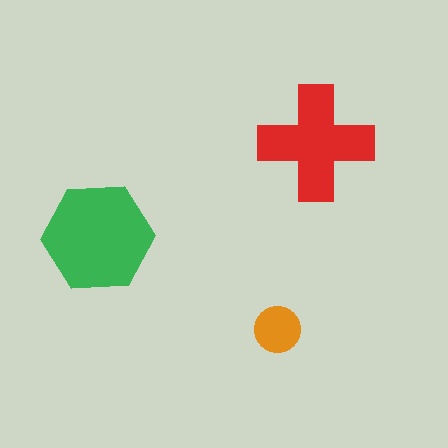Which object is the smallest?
The orange circle.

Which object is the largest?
The green hexagon.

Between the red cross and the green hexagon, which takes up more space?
The green hexagon.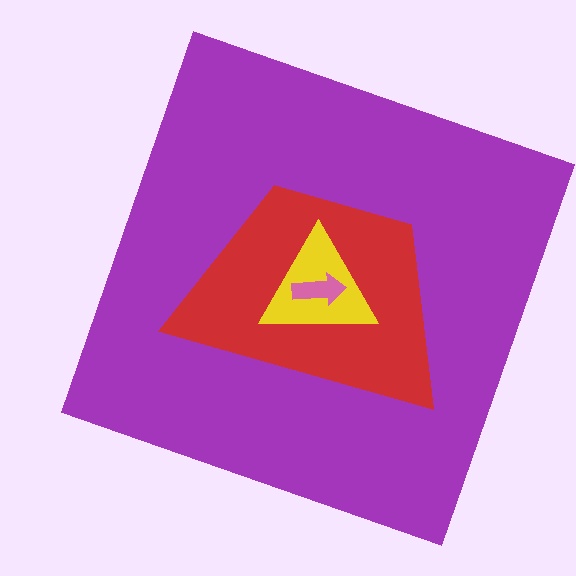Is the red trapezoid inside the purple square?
Yes.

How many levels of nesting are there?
4.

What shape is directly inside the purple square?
The red trapezoid.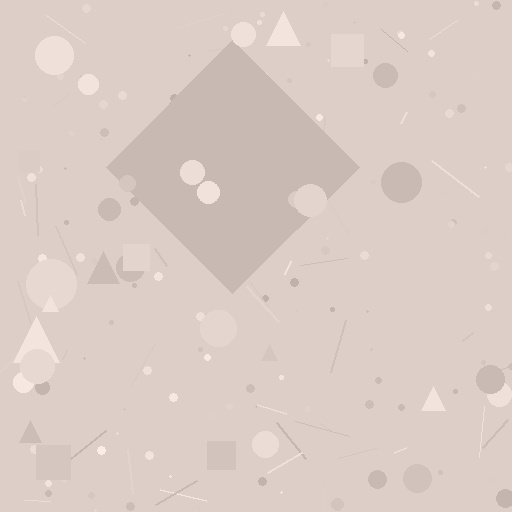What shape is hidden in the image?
A diamond is hidden in the image.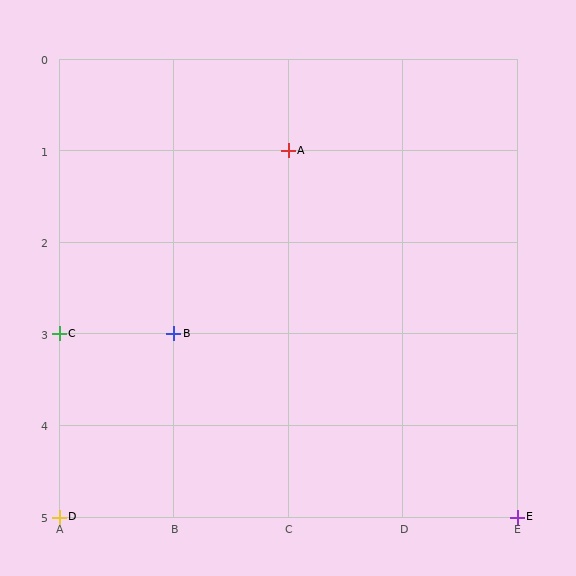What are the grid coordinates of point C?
Point C is at grid coordinates (A, 3).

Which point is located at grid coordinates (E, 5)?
Point E is at (E, 5).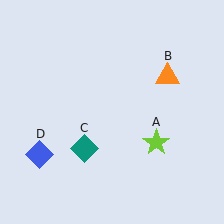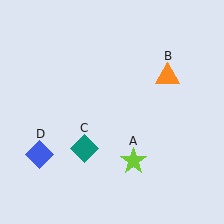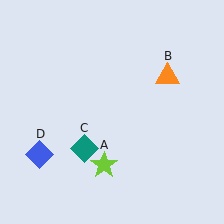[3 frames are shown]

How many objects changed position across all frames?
1 object changed position: lime star (object A).